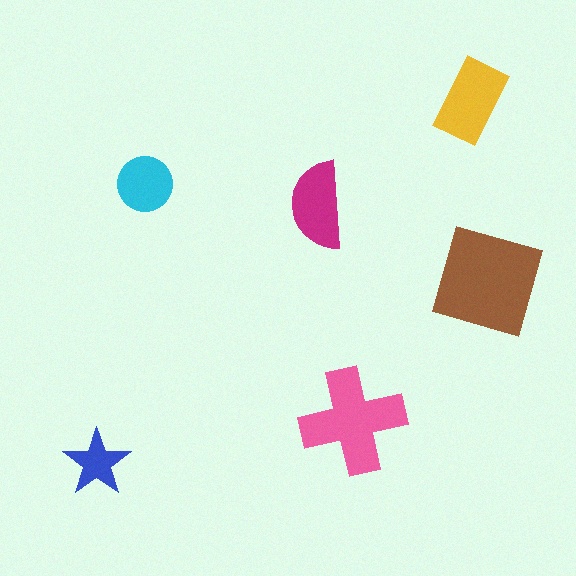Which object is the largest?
The brown square.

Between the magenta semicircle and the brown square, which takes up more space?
The brown square.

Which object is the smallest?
The blue star.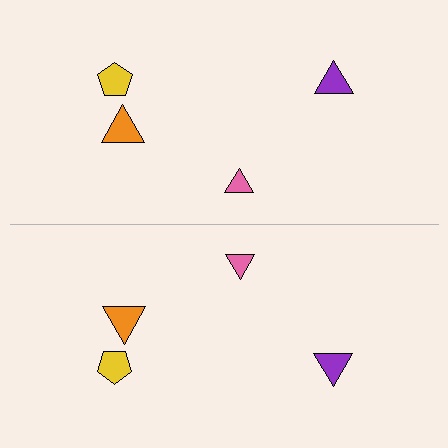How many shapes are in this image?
There are 8 shapes in this image.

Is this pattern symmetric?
Yes, this pattern has bilateral (reflection) symmetry.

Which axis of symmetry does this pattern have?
The pattern has a horizontal axis of symmetry running through the center of the image.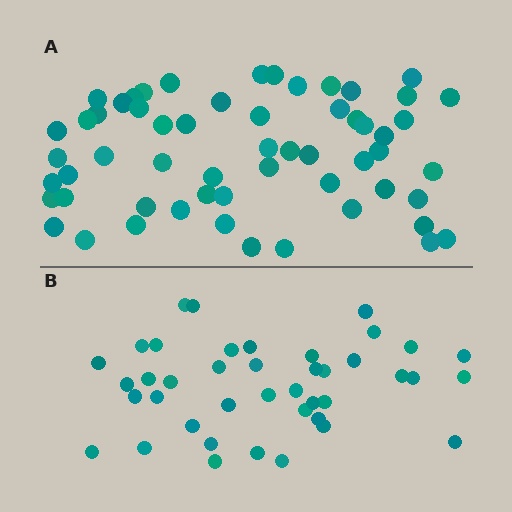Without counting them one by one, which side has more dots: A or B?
Region A (the top region) has more dots.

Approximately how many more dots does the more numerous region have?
Region A has approximately 15 more dots than region B.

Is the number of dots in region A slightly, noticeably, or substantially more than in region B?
Region A has noticeably more, but not dramatically so. The ratio is roughly 1.4 to 1.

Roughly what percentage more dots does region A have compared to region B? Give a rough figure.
About 40% more.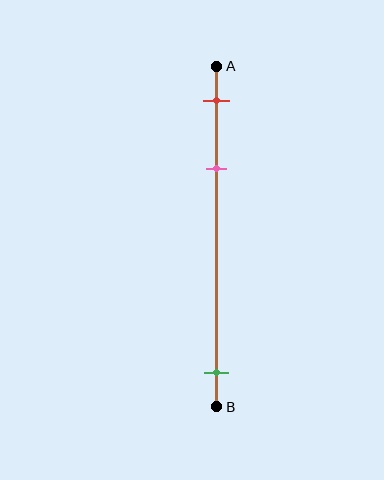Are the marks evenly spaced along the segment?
No, the marks are not evenly spaced.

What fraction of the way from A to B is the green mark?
The green mark is approximately 90% (0.9) of the way from A to B.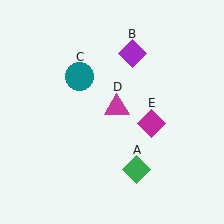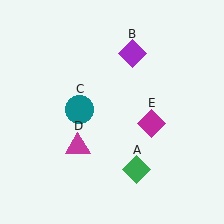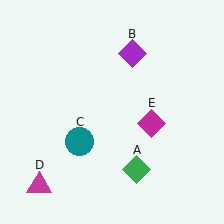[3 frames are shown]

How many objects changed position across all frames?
2 objects changed position: teal circle (object C), magenta triangle (object D).